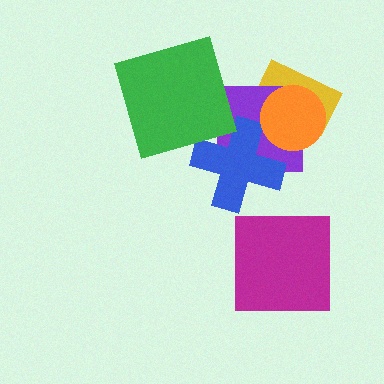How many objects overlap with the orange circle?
2 objects overlap with the orange circle.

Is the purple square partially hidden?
Yes, it is partially covered by another shape.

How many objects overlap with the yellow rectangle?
2 objects overlap with the yellow rectangle.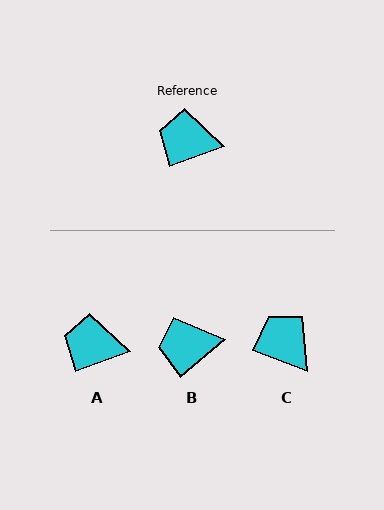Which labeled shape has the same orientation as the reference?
A.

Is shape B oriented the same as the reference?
No, it is off by about 20 degrees.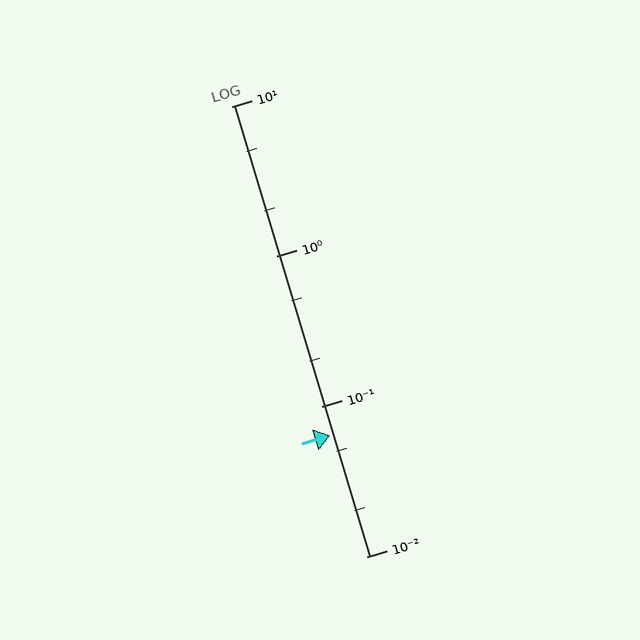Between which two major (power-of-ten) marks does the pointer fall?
The pointer is between 0.01 and 0.1.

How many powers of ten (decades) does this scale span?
The scale spans 3 decades, from 0.01 to 10.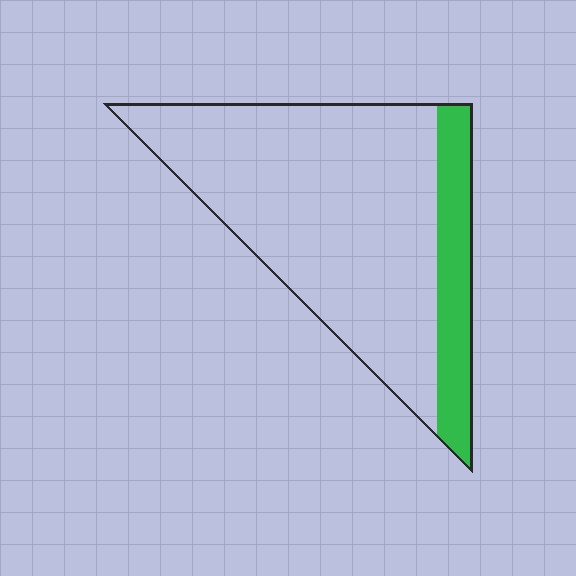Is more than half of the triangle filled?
No.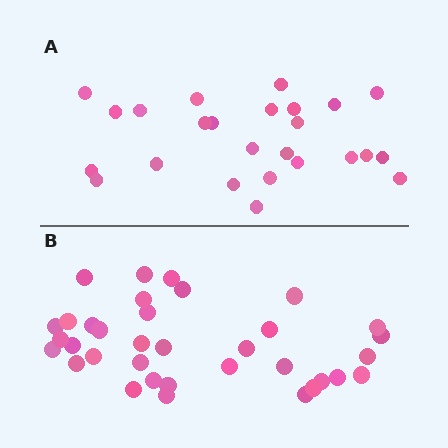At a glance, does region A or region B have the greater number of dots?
Region B (the bottom region) has more dots.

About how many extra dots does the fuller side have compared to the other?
Region B has roughly 10 or so more dots than region A.